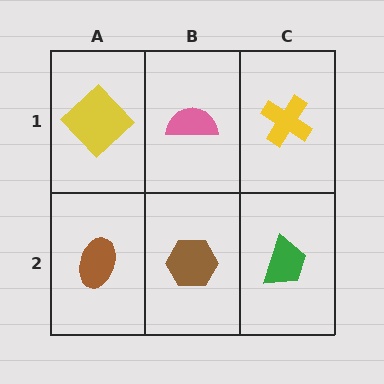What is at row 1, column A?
A yellow diamond.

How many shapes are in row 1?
3 shapes.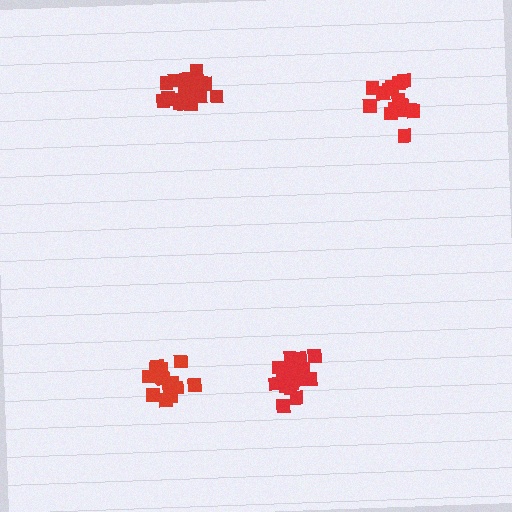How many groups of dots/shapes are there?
There are 4 groups.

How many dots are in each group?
Group 1: 20 dots, Group 2: 18 dots, Group 3: 15 dots, Group 4: 16 dots (69 total).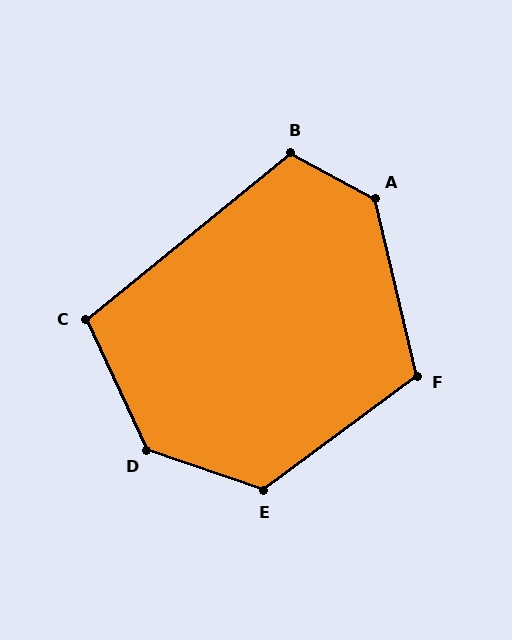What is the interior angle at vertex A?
Approximately 131 degrees (obtuse).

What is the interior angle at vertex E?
Approximately 125 degrees (obtuse).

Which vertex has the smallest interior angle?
C, at approximately 104 degrees.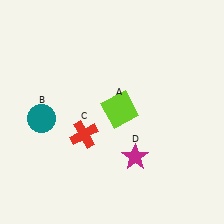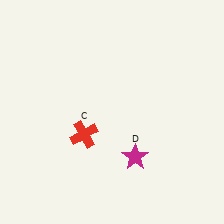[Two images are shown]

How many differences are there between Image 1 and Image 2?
There are 2 differences between the two images.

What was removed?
The teal circle (B), the lime square (A) were removed in Image 2.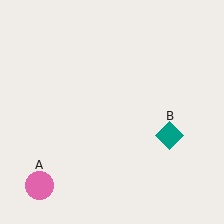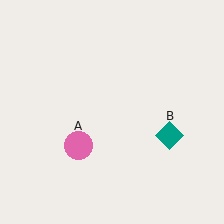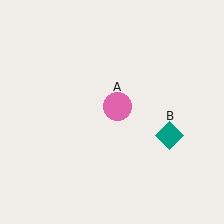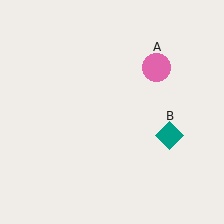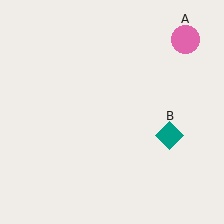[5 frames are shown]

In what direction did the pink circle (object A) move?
The pink circle (object A) moved up and to the right.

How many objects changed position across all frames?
1 object changed position: pink circle (object A).